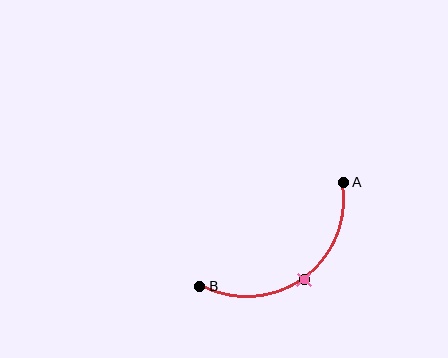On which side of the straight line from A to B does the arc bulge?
The arc bulges below and to the right of the straight line connecting A and B.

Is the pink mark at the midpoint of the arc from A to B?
Yes. The pink mark lies on the arc at equal arc-length from both A and B — it is the arc midpoint.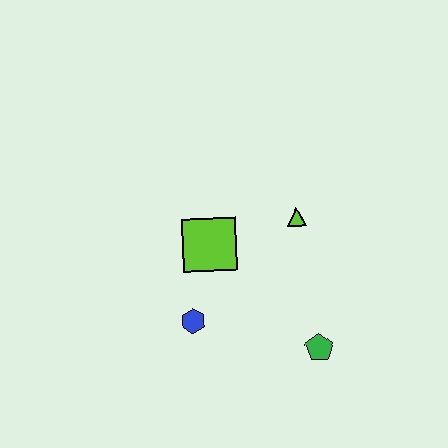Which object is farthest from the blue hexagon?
The lime triangle is farthest from the blue hexagon.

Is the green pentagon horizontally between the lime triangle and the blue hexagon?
No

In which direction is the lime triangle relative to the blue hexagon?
The lime triangle is to the right of the blue hexagon.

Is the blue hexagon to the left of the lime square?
Yes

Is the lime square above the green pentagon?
Yes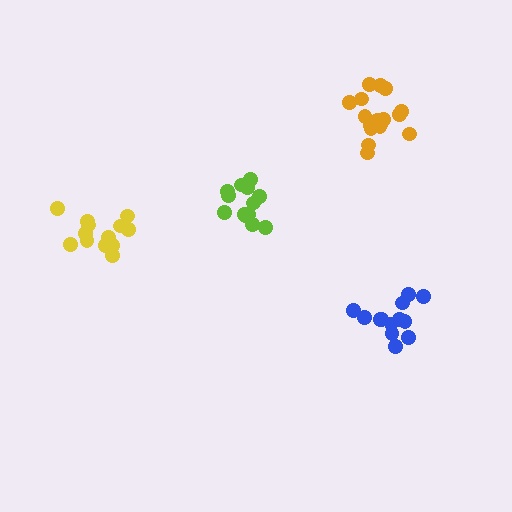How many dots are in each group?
Group 1: 13 dots, Group 2: 13 dots, Group 3: 13 dots, Group 4: 17 dots (56 total).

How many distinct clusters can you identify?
There are 4 distinct clusters.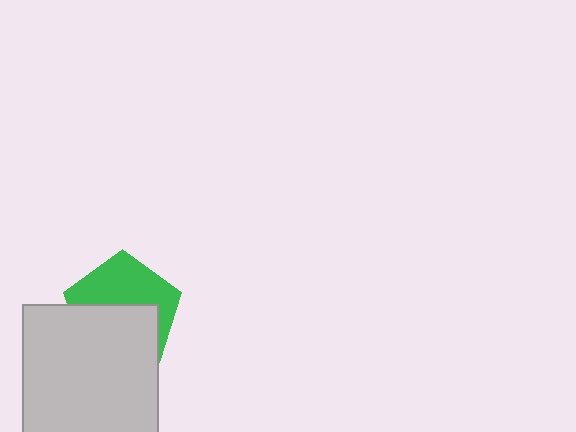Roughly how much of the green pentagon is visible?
About half of it is visible (roughly 47%).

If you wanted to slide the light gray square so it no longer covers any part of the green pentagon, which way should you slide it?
Slide it down — that is the most direct way to separate the two shapes.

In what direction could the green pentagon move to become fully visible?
The green pentagon could move up. That would shift it out from behind the light gray square entirely.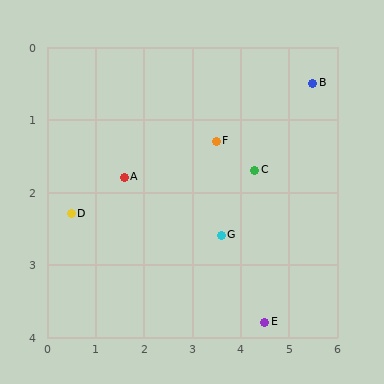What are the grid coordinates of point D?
Point D is at approximately (0.5, 2.3).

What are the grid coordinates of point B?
Point B is at approximately (5.5, 0.5).